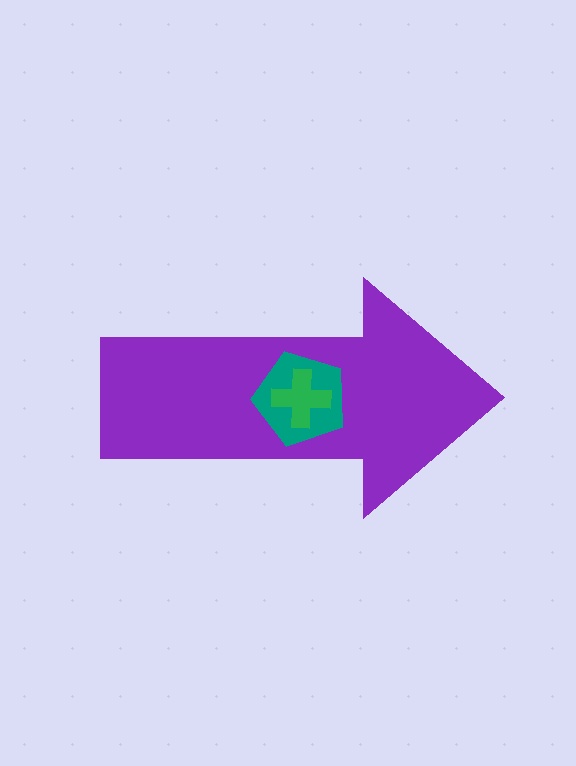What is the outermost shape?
The purple arrow.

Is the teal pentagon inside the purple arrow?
Yes.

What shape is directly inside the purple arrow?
The teal pentagon.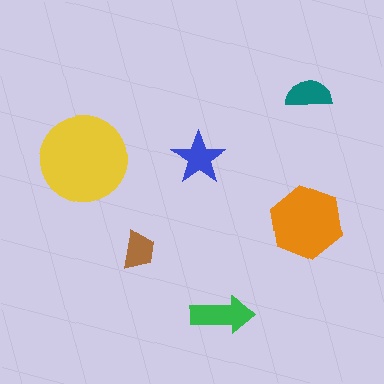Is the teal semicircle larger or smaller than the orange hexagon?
Smaller.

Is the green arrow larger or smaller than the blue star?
Larger.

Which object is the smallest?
The brown trapezoid.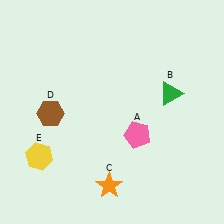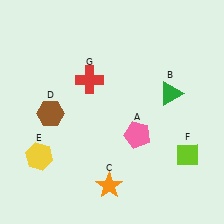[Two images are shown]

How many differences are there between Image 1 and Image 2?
There are 2 differences between the two images.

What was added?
A lime diamond (F), a red cross (G) were added in Image 2.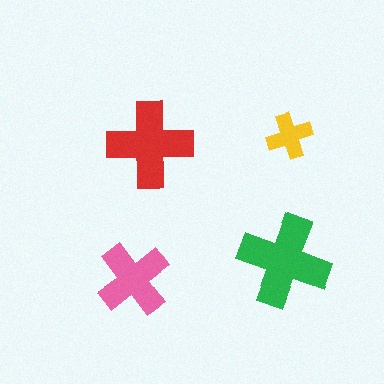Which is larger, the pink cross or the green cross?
The green one.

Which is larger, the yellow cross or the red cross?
The red one.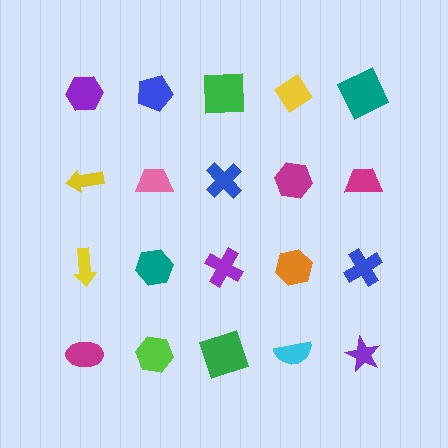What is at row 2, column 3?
A blue cross.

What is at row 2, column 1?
A yellow arrow.